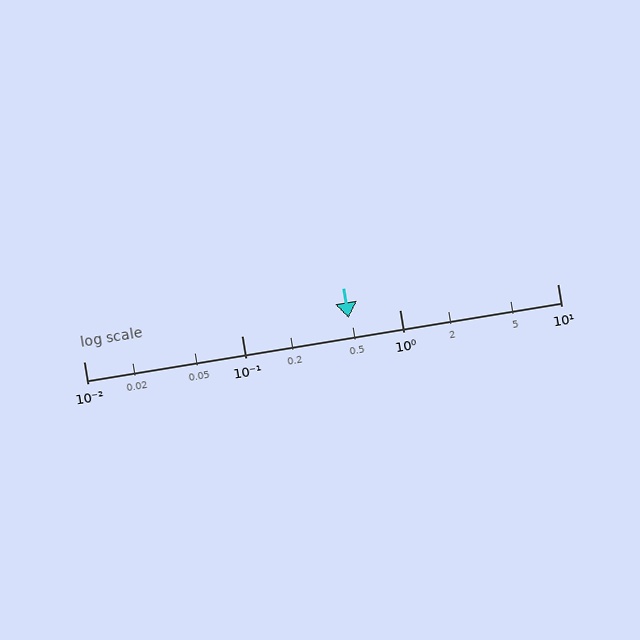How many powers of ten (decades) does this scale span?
The scale spans 3 decades, from 0.01 to 10.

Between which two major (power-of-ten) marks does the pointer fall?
The pointer is between 0.1 and 1.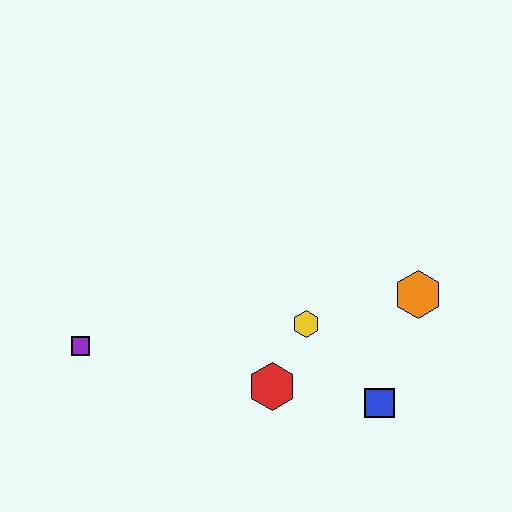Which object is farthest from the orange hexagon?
The purple square is farthest from the orange hexagon.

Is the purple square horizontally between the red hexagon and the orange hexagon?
No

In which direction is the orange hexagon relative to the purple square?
The orange hexagon is to the right of the purple square.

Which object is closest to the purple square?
The red hexagon is closest to the purple square.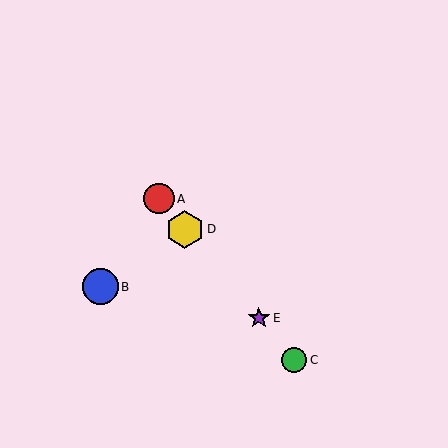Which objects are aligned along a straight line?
Objects A, C, D, E are aligned along a straight line.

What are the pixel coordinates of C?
Object C is at (294, 360).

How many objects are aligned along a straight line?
4 objects (A, C, D, E) are aligned along a straight line.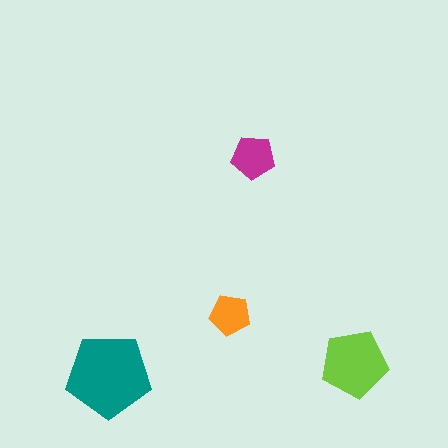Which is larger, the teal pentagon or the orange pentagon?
The teal one.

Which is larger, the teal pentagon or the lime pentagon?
The teal one.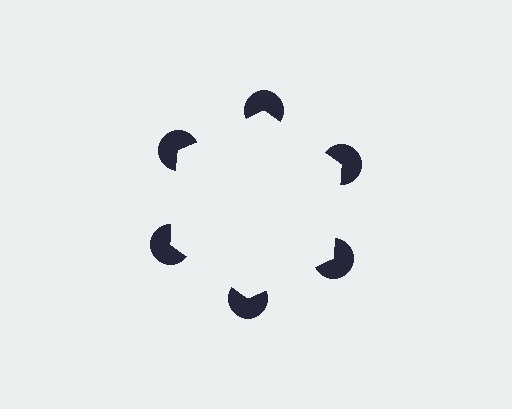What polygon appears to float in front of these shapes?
An illusory hexagon — its edges are inferred from the aligned wedge cuts in the pac-man discs, not physically drawn.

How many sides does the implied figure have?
6 sides.